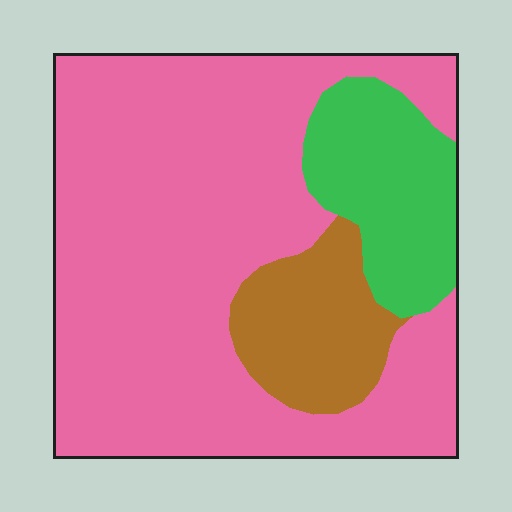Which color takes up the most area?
Pink, at roughly 70%.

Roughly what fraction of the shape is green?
Green takes up about one sixth (1/6) of the shape.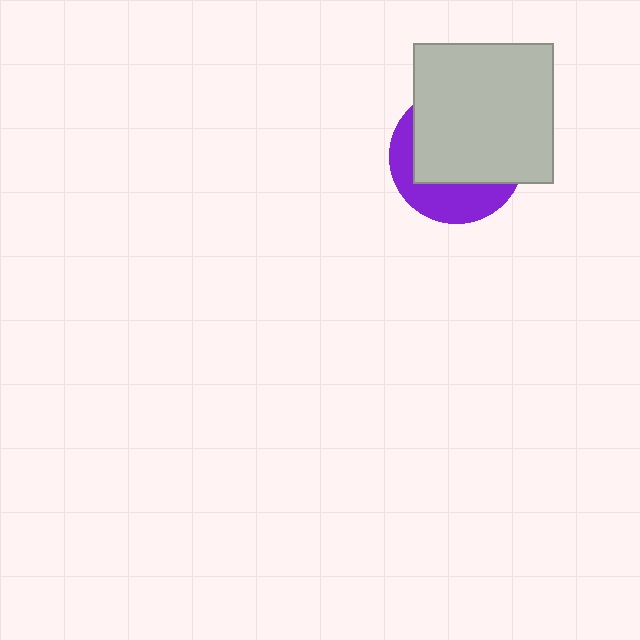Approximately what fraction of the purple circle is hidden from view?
Roughly 64% of the purple circle is hidden behind the light gray square.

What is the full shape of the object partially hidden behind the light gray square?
The partially hidden object is a purple circle.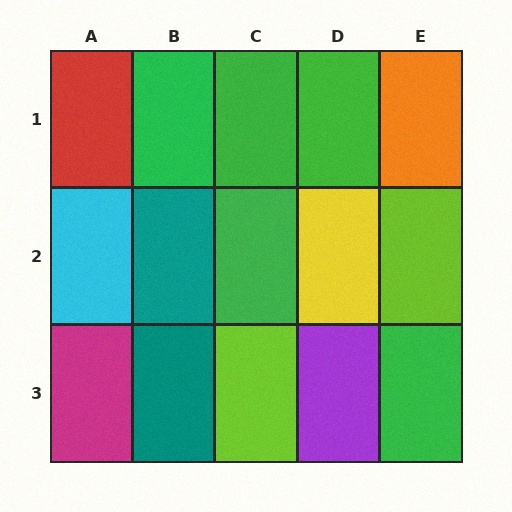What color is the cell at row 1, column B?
Green.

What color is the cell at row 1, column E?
Orange.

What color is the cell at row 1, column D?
Green.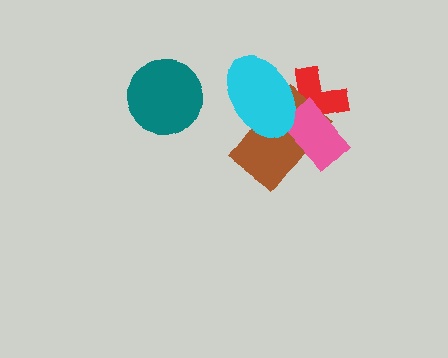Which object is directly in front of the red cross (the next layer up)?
The brown rectangle is directly in front of the red cross.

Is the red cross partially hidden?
Yes, it is partially covered by another shape.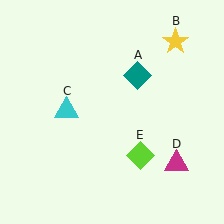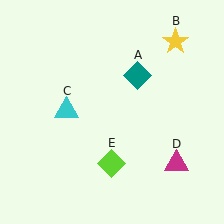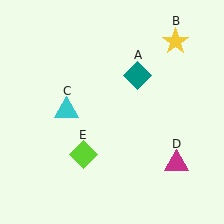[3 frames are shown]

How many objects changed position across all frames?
1 object changed position: lime diamond (object E).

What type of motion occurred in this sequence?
The lime diamond (object E) rotated clockwise around the center of the scene.